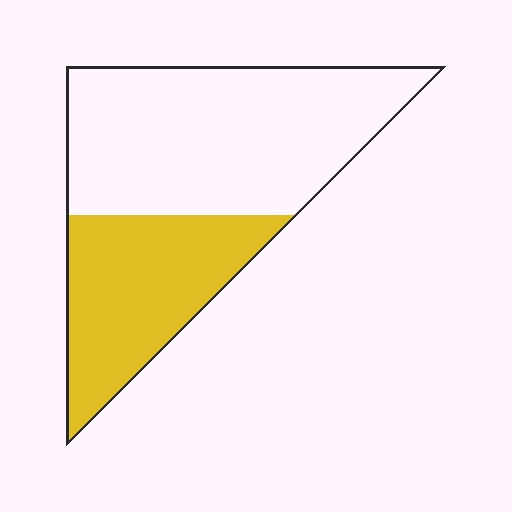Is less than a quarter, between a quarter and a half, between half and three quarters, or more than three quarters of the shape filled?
Between a quarter and a half.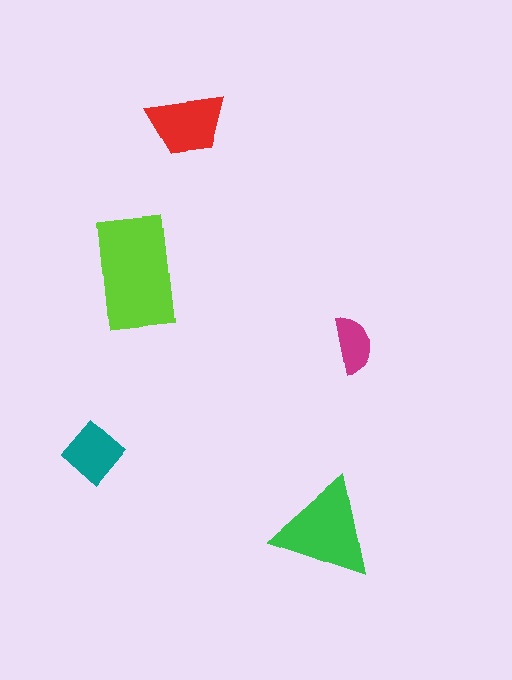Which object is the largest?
The lime rectangle.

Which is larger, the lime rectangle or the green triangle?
The lime rectangle.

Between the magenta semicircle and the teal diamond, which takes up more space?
The teal diamond.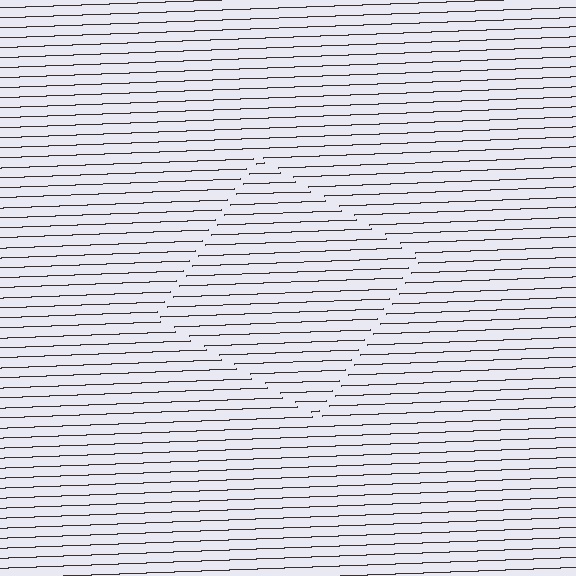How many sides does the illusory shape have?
4 sides — the line-ends trace a square.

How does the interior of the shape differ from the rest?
The interior of the shape contains the same grating, shifted by half a period — the contour is defined by the phase discontinuity where line-ends from the inner and outer gratings abut.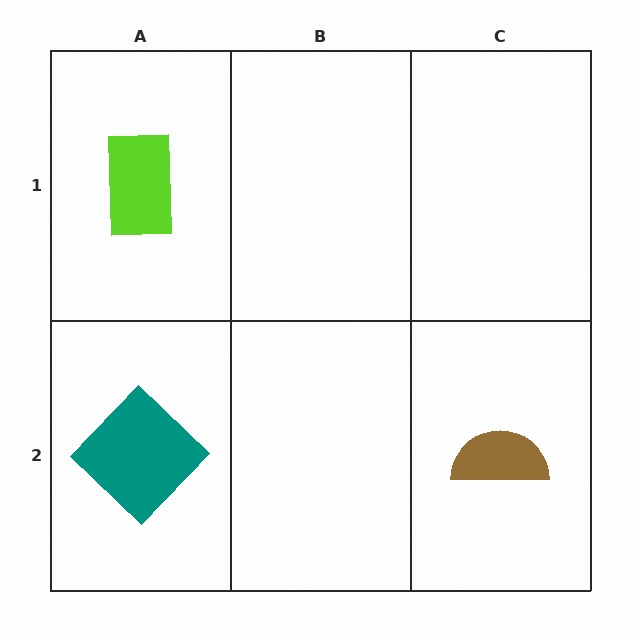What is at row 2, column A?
A teal diamond.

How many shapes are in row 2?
2 shapes.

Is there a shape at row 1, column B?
No, that cell is empty.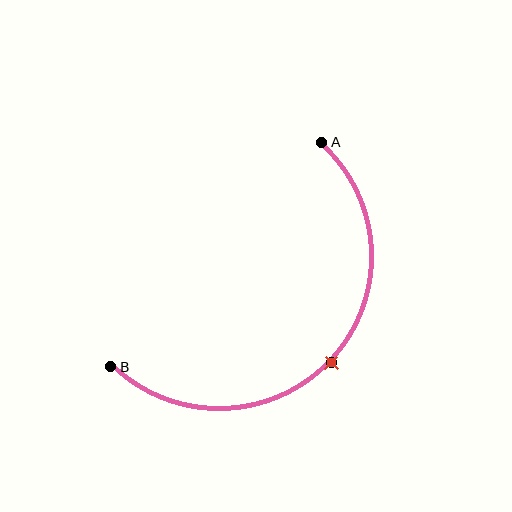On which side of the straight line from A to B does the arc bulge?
The arc bulges below and to the right of the straight line connecting A and B.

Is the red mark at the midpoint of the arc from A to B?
Yes. The red mark lies on the arc at equal arc-length from both A and B — it is the arc midpoint.